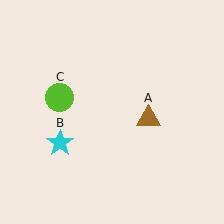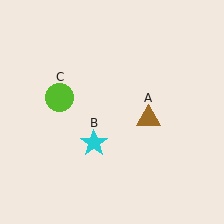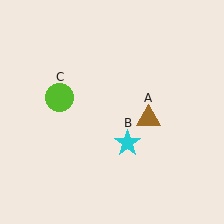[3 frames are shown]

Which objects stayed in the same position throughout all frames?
Brown triangle (object A) and lime circle (object C) remained stationary.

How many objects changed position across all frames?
1 object changed position: cyan star (object B).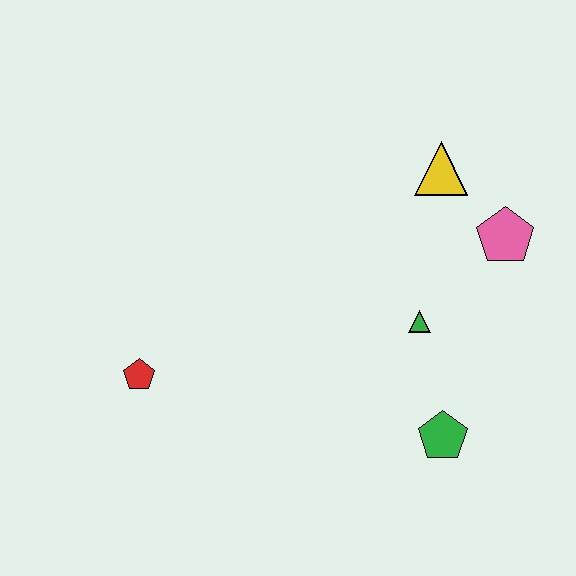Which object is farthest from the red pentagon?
The pink pentagon is farthest from the red pentagon.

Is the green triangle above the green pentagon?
Yes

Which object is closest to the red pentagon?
The green triangle is closest to the red pentagon.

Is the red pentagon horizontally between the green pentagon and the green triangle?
No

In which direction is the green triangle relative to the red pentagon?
The green triangle is to the right of the red pentagon.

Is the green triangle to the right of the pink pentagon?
No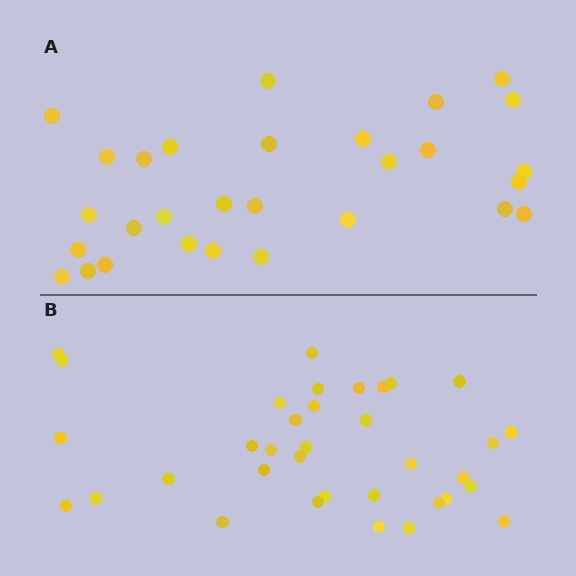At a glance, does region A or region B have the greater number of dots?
Region B (the bottom region) has more dots.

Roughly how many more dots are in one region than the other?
Region B has about 6 more dots than region A.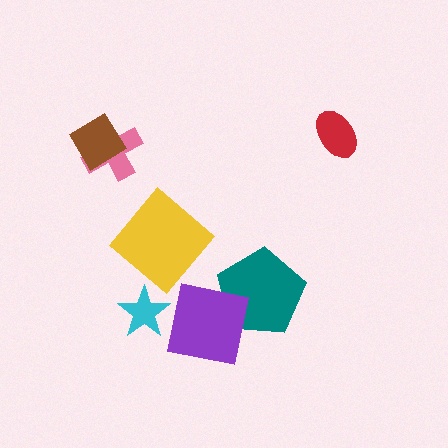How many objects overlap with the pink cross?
1 object overlaps with the pink cross.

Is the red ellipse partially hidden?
No, no other shape covers it.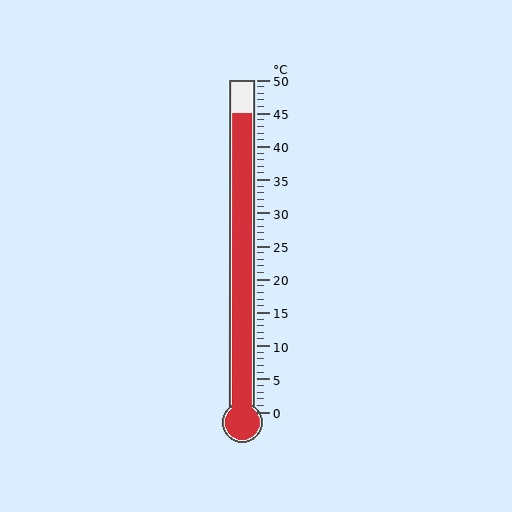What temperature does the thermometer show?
The thermometer shows approximately 45°C.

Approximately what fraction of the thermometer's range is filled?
The thermometer is filled to approximately 90% of its range.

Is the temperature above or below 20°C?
The temperature is above 20°C.